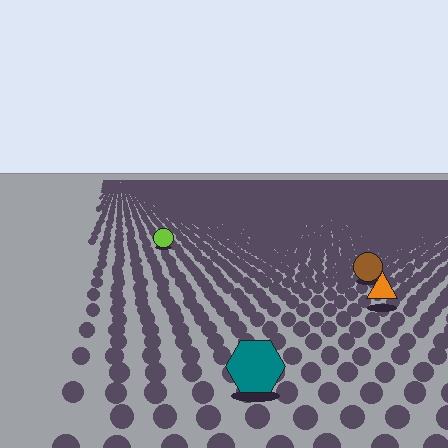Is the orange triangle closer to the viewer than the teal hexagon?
No. The teal hexagon is closer — you can tell from the texture gradient: the ground texture is coarser near it.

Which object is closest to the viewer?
The teal hexagon is closest. The texture marks near it are larger and more spread out.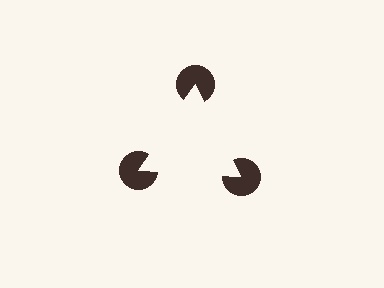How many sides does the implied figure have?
3 sides.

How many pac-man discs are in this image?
There are 3 — one at each vertex of the illusory triangle.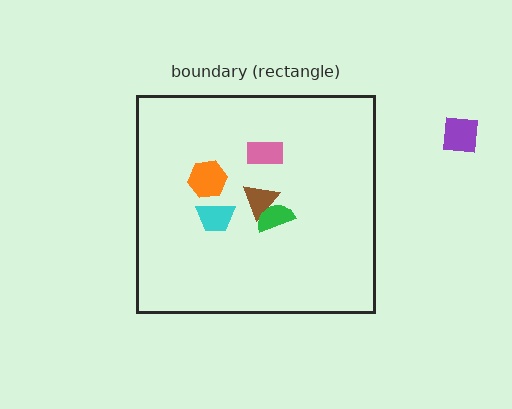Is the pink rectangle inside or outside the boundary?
Inside.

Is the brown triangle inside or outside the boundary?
Inside.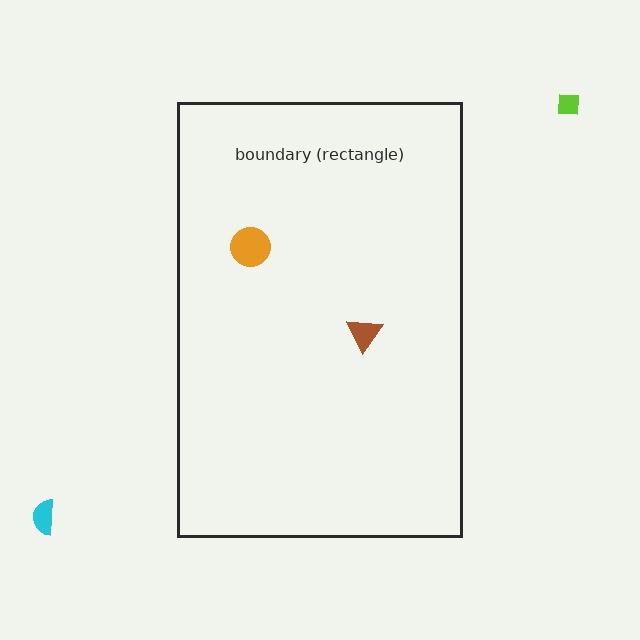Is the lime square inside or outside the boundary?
Outside.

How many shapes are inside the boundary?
2 inside, 2 outside.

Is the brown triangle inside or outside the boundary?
Inside.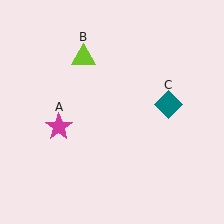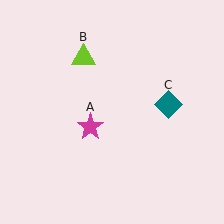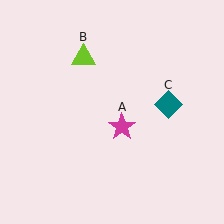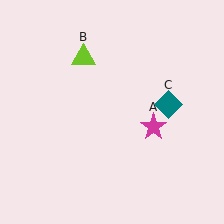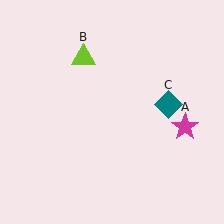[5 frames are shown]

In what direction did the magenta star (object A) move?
The magenta star (object A) moved right.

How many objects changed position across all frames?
1 object changed position: magenta star (object A).